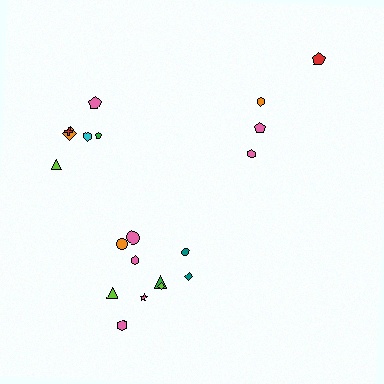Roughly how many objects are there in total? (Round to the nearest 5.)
Roughly 20 objects in total.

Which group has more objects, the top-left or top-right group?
The top-left group.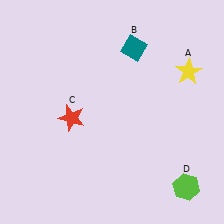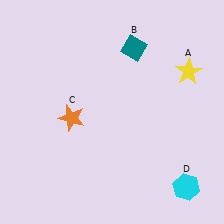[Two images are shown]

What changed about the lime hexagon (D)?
In Image 1, D is lime. In Image 2, it changed to cyan.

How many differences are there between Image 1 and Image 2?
There are 2 differences between the two images.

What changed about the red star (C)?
In Image 1, C is red. In Image 2, it changed to orange.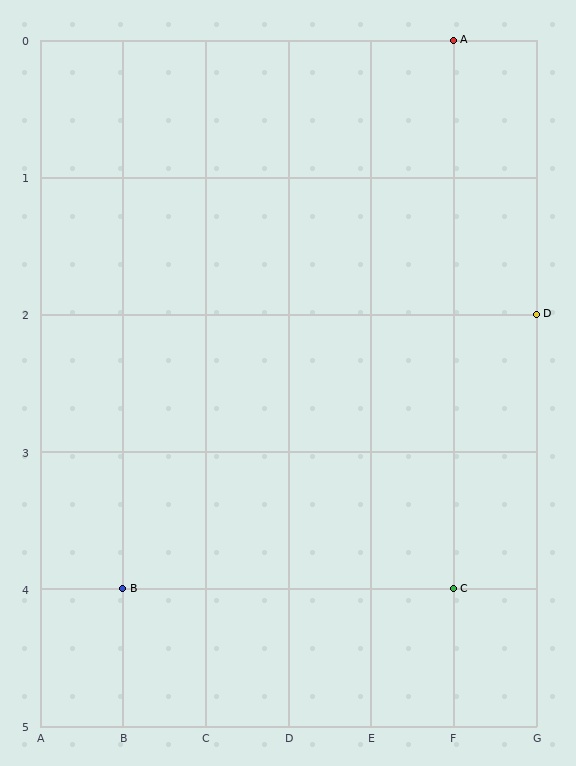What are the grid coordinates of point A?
Point A is at grid coordinates (F, 0).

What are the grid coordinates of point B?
Point B is at grid coordinates (B, 4).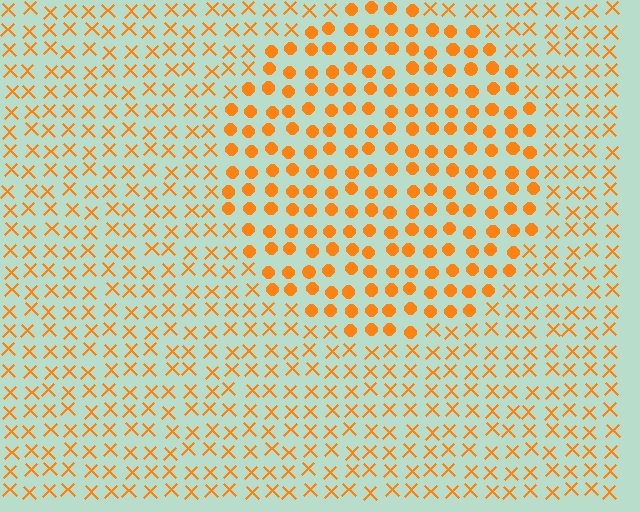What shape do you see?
I see a circle.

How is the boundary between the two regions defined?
The boundary is defined by a change in element shape: circles inside vs. X marks outside. All elements share the same color and spacing.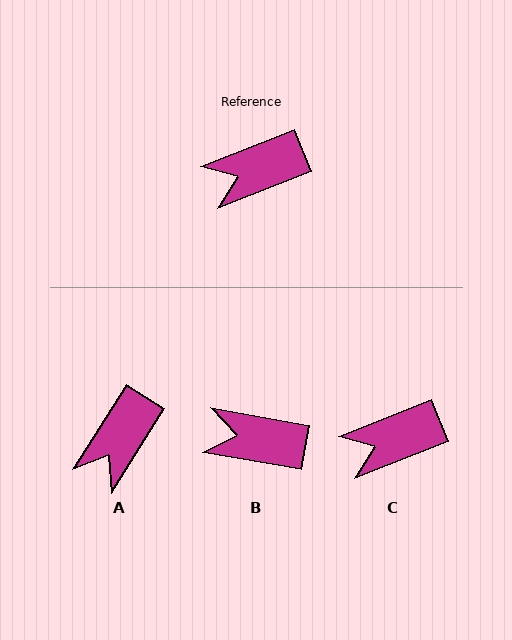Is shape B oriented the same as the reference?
No, it is off by about 31 degrees.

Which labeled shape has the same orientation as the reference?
C.